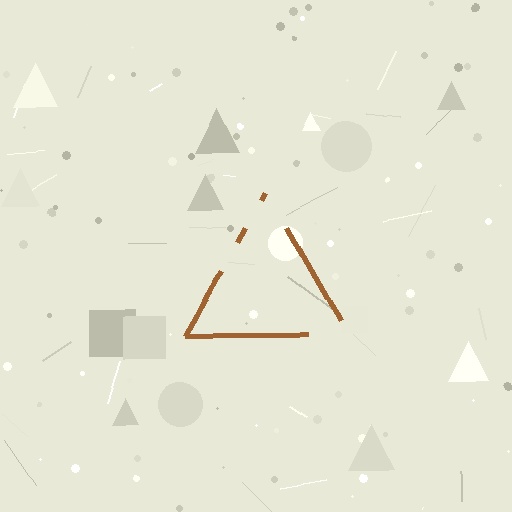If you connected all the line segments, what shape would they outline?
They would outline a triangle.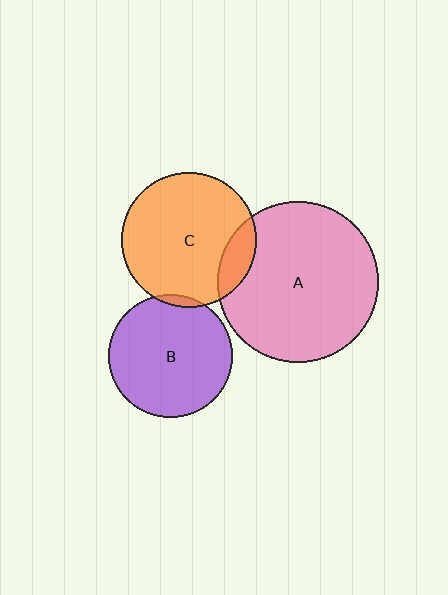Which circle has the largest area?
Circle A (pink).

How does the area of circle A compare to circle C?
Approximately 1.4 times.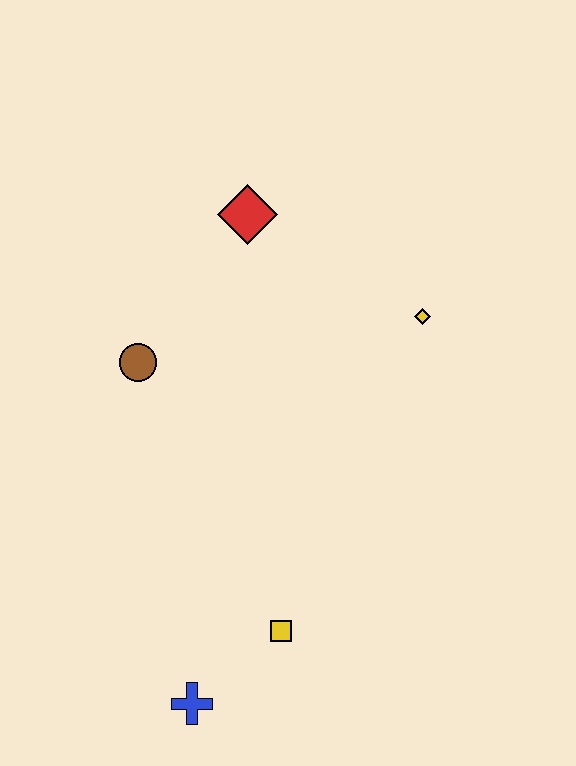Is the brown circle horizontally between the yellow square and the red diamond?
No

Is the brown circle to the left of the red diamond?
Yes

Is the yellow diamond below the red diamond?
Yes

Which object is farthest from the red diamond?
The blue cross is farthest from the red diamond.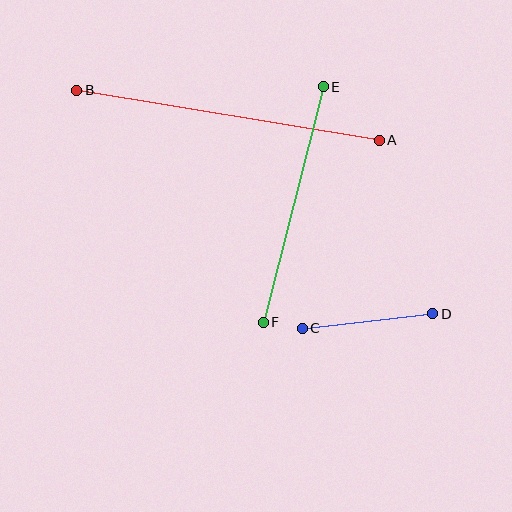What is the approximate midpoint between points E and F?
The midpoint is at approximately (293, 205) pixels.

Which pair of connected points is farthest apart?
Points A and B are farthest apart.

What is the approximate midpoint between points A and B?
The midpoint is at approximately (228, 115) pixels.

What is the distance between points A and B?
The distance is approximately 307 pixels.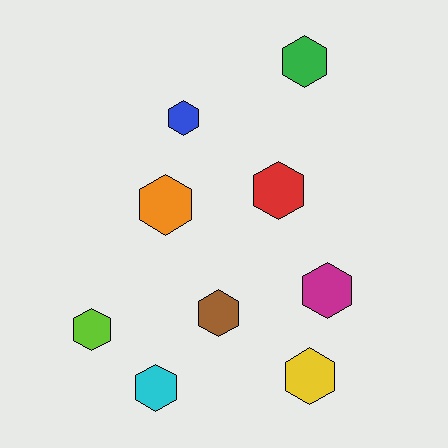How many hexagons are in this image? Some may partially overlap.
There are 9 hexagons.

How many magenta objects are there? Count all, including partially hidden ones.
There is 1 magenta object.